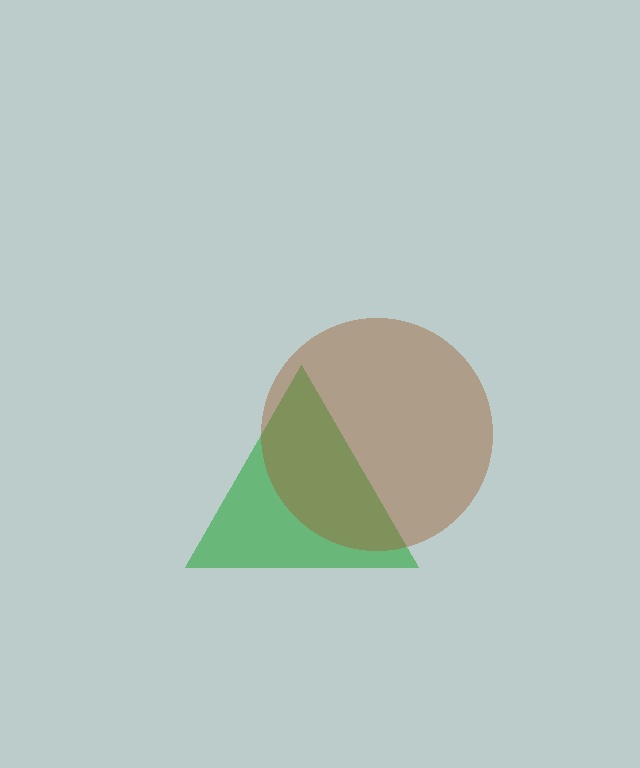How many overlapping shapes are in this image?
There are 2 overlapping shapes in the image.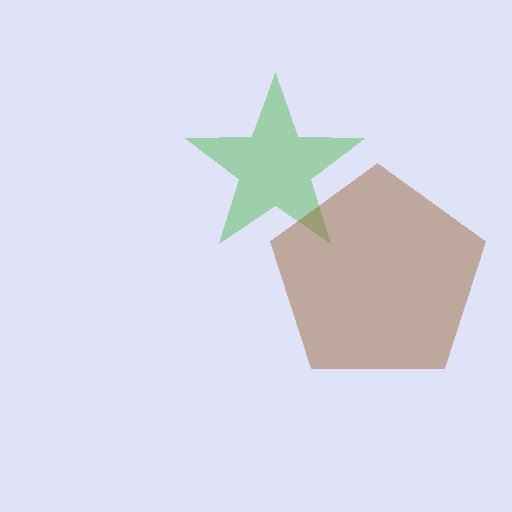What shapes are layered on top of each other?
The layered shapes are: a green star, a brown pentagon.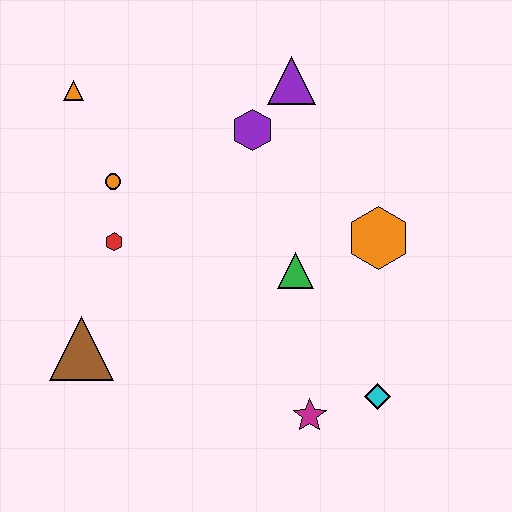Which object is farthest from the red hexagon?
The cyan diamond is farthest from the red hexagon.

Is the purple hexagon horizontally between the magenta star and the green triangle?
No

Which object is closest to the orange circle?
The red hexagon is closest to the orange circle.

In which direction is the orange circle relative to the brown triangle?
The orange circle is above the brown triangle.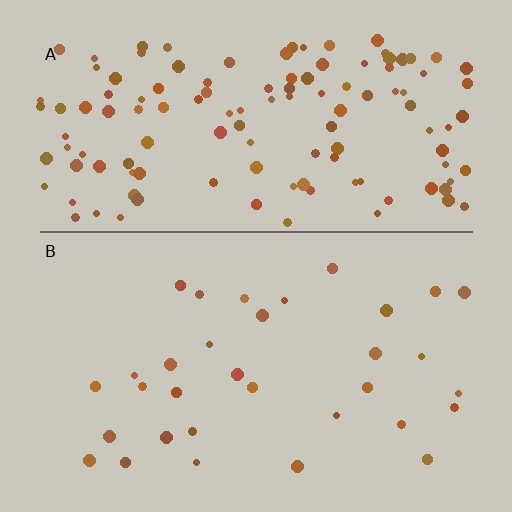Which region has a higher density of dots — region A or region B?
A (the top).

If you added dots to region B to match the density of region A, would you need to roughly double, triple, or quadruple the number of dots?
Approximately quadruple.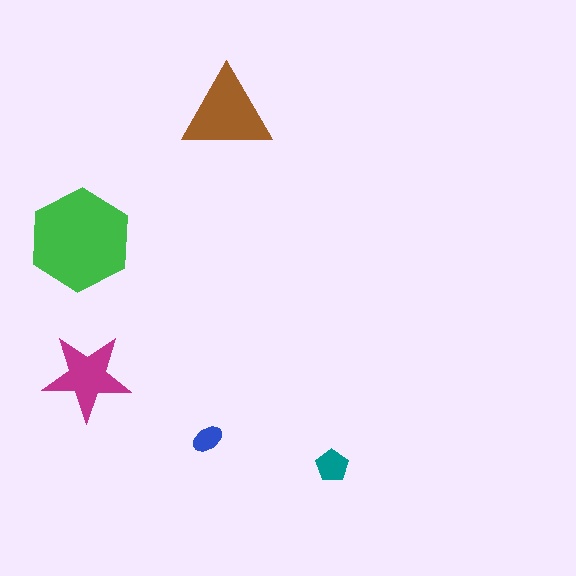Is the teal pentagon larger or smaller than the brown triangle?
Smaller.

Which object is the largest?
The green hexagon.